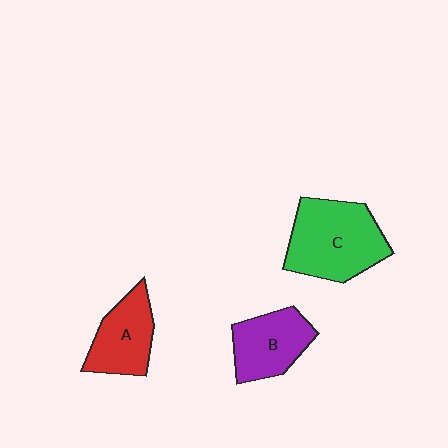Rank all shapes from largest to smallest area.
From largest to smallest: C (green), B (purple), A (red).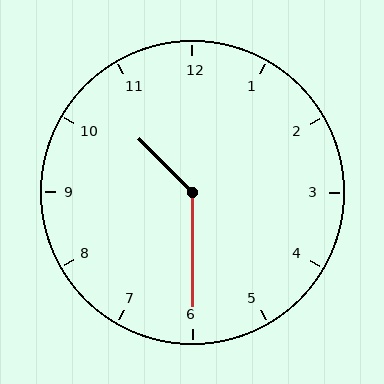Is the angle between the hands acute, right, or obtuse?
It is obtuse.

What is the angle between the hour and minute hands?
Approximately 135 degrees.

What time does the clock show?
10:30.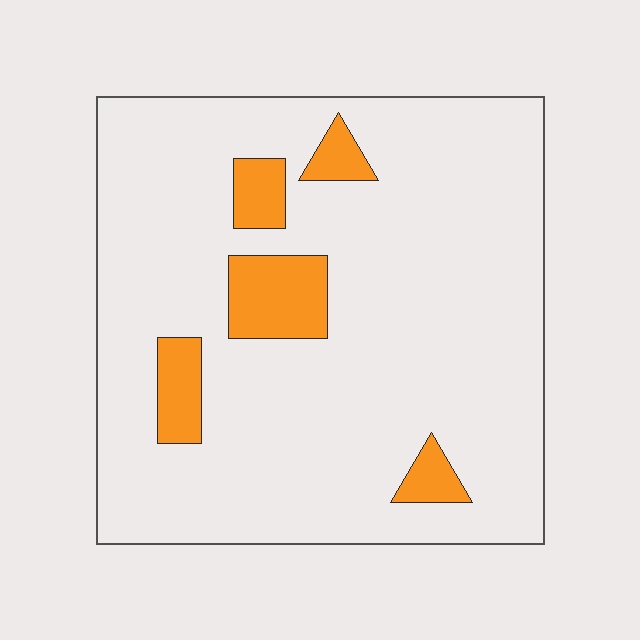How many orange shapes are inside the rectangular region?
5.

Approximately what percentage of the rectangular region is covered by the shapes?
Approximately 10%.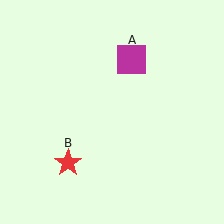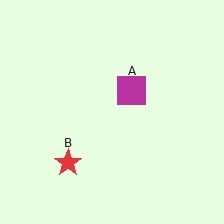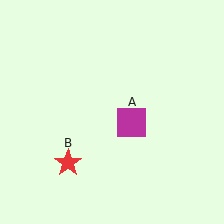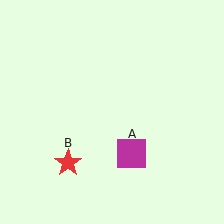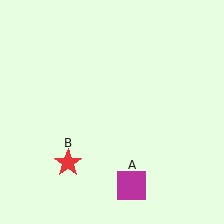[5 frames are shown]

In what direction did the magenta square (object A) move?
The magenta square (object A) moved down.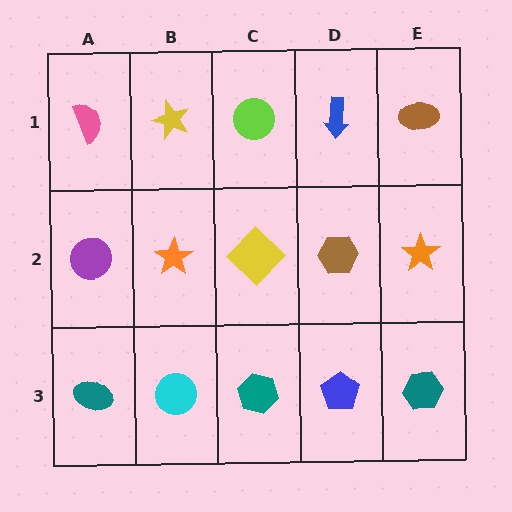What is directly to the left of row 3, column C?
A cyan circle.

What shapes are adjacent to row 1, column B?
An orange star (row 2, column B), a pink semicircle (row 1, column A), a lime circle (row 1, column C).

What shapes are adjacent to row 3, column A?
A purple circle (row 2, column A), a cyan circle (row 3, column B).